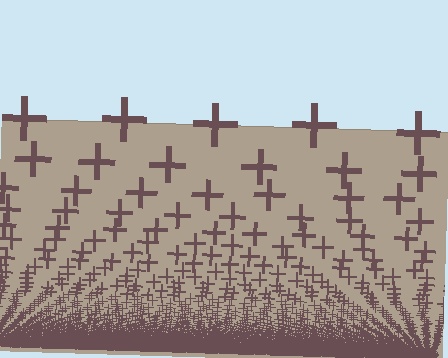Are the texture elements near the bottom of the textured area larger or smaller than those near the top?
Smaller. The gradient is inverted — elements near the bottom are smaller and denser.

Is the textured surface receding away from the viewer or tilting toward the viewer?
The surface appears to tilt toward the viewer. Texture elements get larger and sparser toward the top.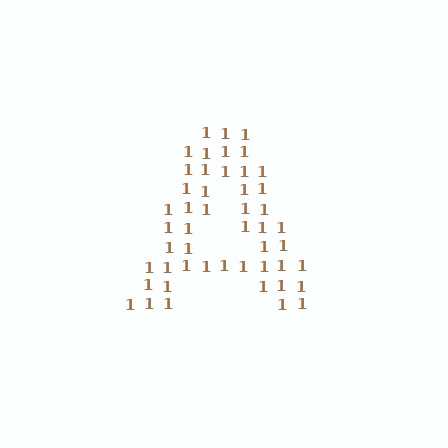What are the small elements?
The small elements are digit 1's.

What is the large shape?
The large shape is the letter A.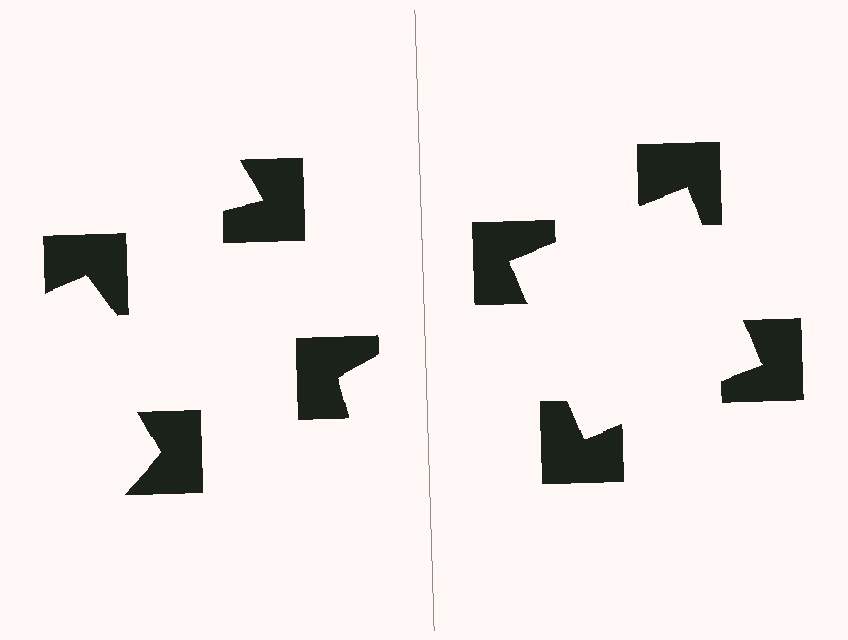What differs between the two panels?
The notched squares are positioned identically on both sides; only the wedge orientations differ. On the right they align to a square; on the left they are misaligned.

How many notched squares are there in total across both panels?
8 — 4 on each side.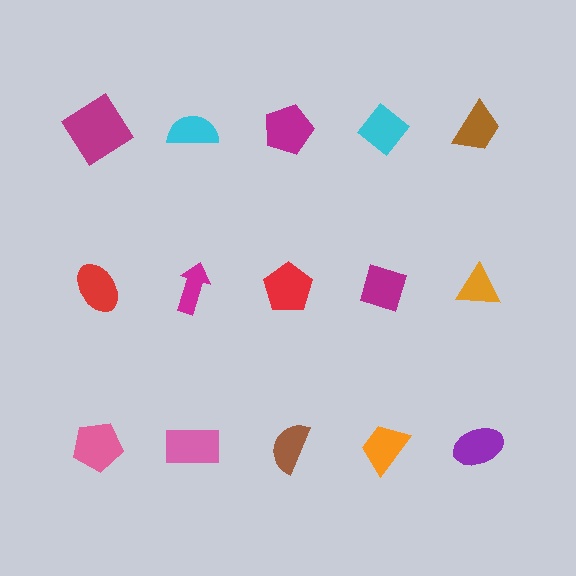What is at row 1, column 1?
A magenta diamond.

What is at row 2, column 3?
A red pentagon.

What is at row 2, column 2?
A magenta arrow.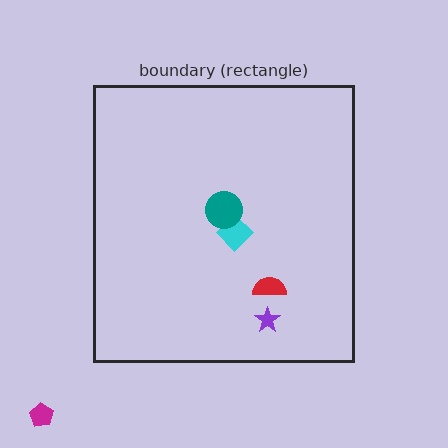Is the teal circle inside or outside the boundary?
Inside.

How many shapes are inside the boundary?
4 inside, 1 outside.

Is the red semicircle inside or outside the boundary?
Inside.